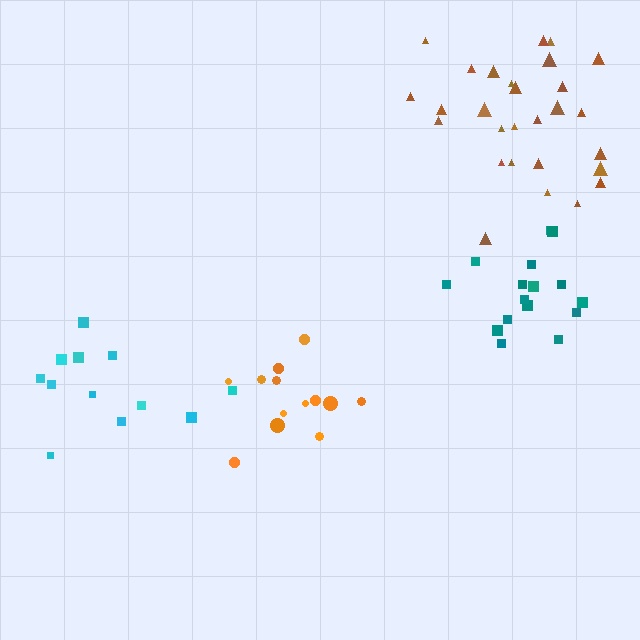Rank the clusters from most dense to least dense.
teal, orange, brown, cyan.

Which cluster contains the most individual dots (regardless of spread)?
Brown (28).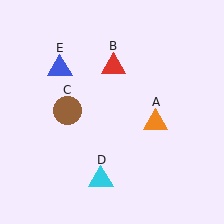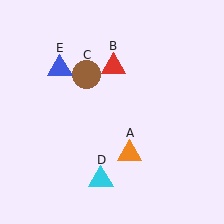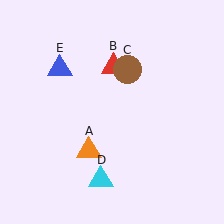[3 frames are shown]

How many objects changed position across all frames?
2 objects changed position: orange triangle (object A), brown circle (object C).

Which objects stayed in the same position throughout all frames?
Red triangle (object B) and cyan triangle (object D) and blue triangle (object E) remained stationary.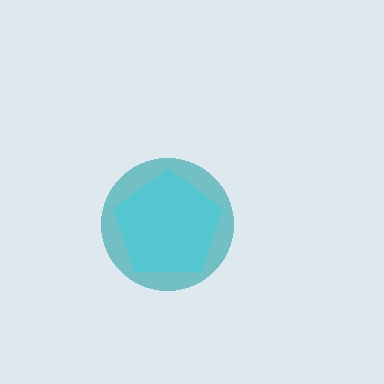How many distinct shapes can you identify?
There are 2 distinct shapes: a teal circle, a cyan pentagon.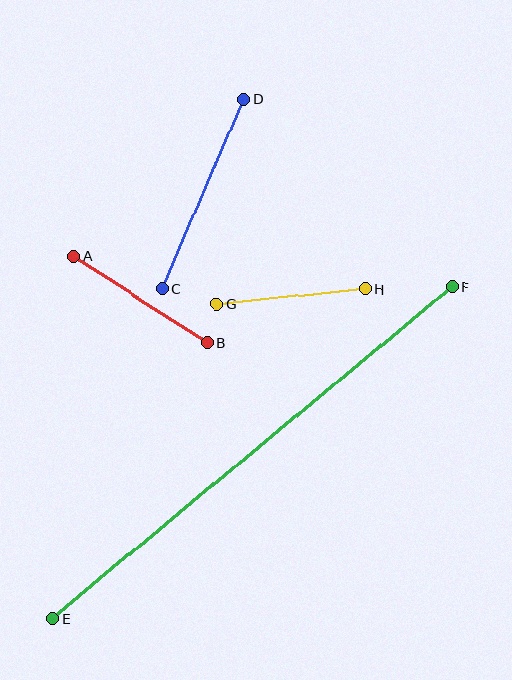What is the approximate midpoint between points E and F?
The midpoint is at approximately (252, 453) pixels.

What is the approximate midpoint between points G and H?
The midpoint is at approximately (291, 296) pixels.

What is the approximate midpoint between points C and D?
The midpoint is at approximately (203, 194) pixels.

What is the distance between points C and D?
The distance is approximately 206 pixels.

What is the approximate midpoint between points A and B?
The midpoint is at approximately (140, 299) pixels.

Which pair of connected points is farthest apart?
Points E and F are farthest apart.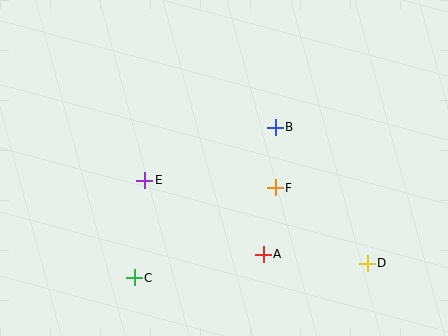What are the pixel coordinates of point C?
Point C is at (134, 278).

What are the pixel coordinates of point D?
Point D is at (367, 263).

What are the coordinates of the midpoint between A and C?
The midpoint between A and C is at (199, 266).